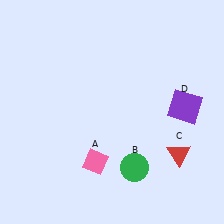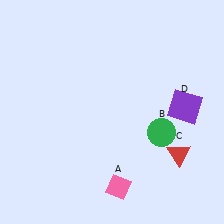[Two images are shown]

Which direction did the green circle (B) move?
The green circle (B) moved up.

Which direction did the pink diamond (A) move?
The pink diamond (A) moved down.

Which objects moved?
The objects that moved are: the pink diamond (A), the green circle (B).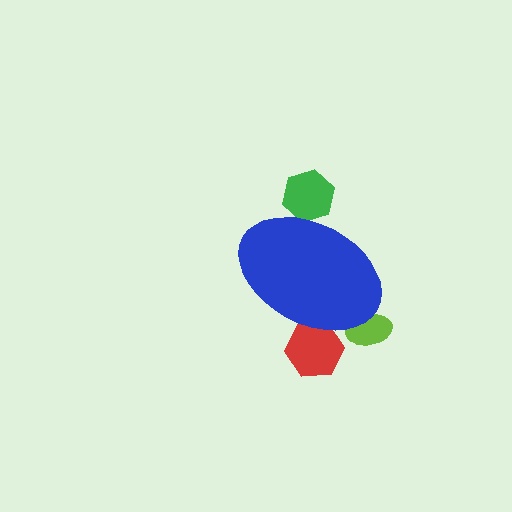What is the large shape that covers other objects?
A blue ellipse.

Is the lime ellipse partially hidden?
Yes, the lime ellipse is partially hidden behind the blue ellipse.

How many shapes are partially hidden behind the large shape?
3 shapes are partially hidden.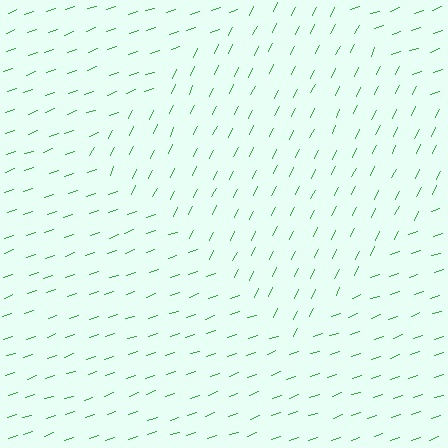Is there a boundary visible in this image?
Yes, there is a texture boundary formed by a change in line orientation.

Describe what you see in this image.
The image is filled with small green line segments. A diamond region in the image has lines oriented differently from the surrounding lines, creating a visible texture boundary.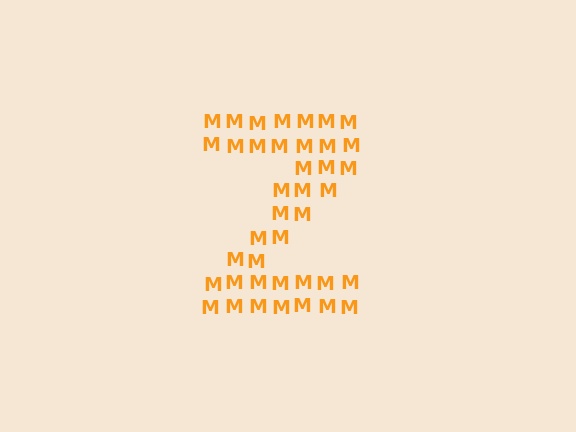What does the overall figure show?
The overall figure shows the letter Z.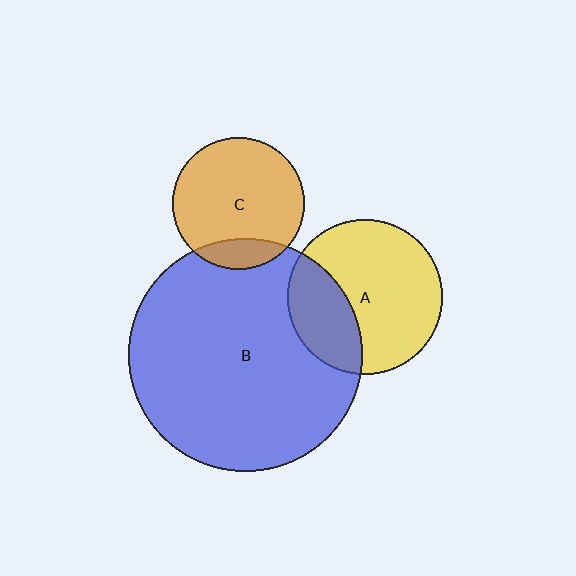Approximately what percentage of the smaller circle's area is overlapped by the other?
Approximately 15%.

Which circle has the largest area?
Circle B (blue).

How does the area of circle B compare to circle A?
Approximately 2.3 times.